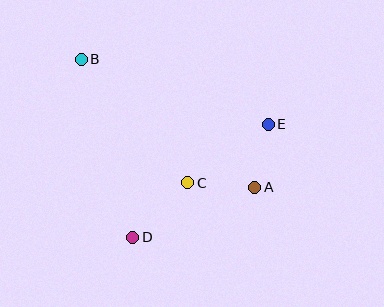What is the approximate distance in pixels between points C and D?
The distance between C and D is approximately 78 pixels.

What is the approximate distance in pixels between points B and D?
The distance between B and D is approximately 186 pixels.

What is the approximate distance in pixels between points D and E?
The distance between D and E is approximately 177 pixels.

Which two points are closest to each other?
Points A and E are closest to each other.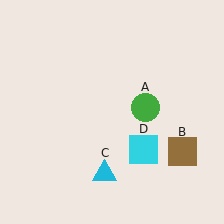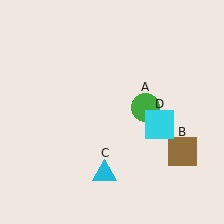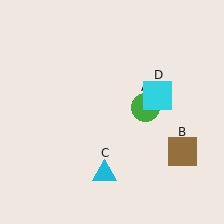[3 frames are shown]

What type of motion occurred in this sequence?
The cyan square (object D) rotated counterclockwise around the center of the scene.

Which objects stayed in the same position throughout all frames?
Green circle (object A) and brown square (object B) and cyan triangle (object C) remained stationary.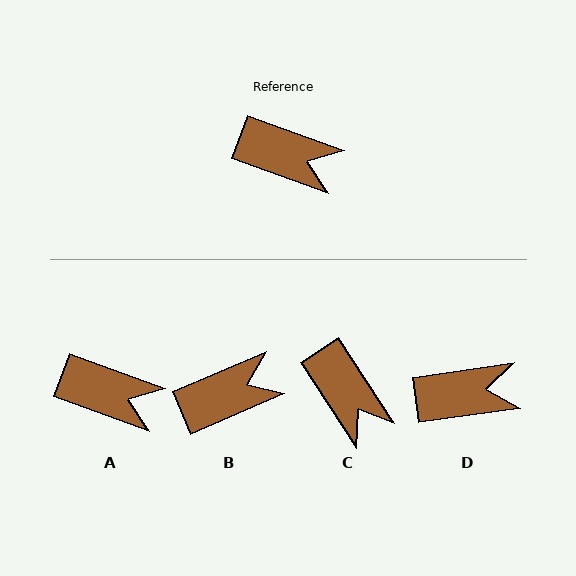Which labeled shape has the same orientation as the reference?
A.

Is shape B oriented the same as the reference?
No, it is off by about 43 degrees.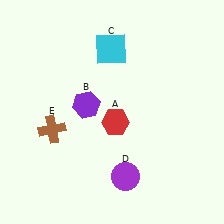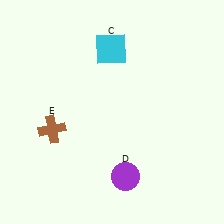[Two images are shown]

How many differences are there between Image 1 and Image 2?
There are 2 differences between the two images.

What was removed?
The purple hexagon (B), the red hexagon (A) were removed in Image 2.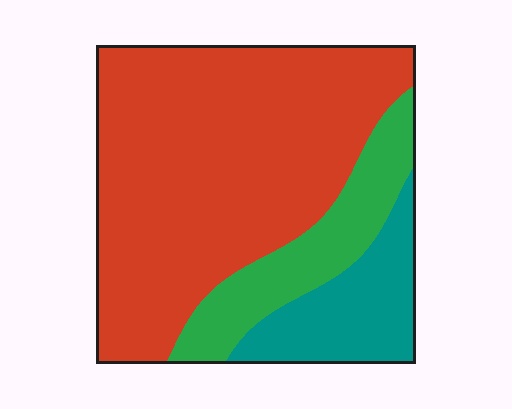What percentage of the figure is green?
Green takes up about one sixth (1/6) of the figure.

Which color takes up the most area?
Red, at roughly 65%.